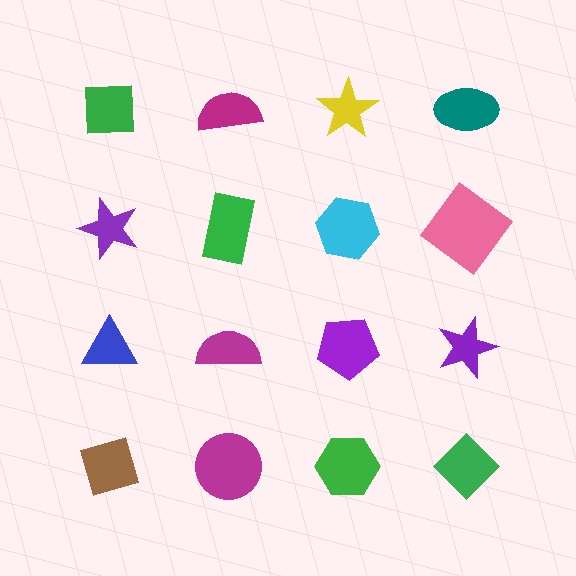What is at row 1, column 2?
A magenta semicircle.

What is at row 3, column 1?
A blue triangle.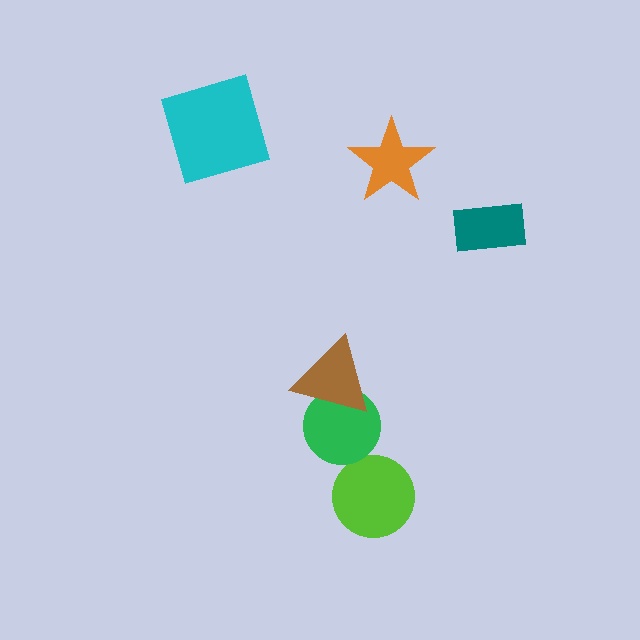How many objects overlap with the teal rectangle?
0 objects overlap with the teal rectangle.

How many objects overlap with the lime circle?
0 objects overlap with the lime circle.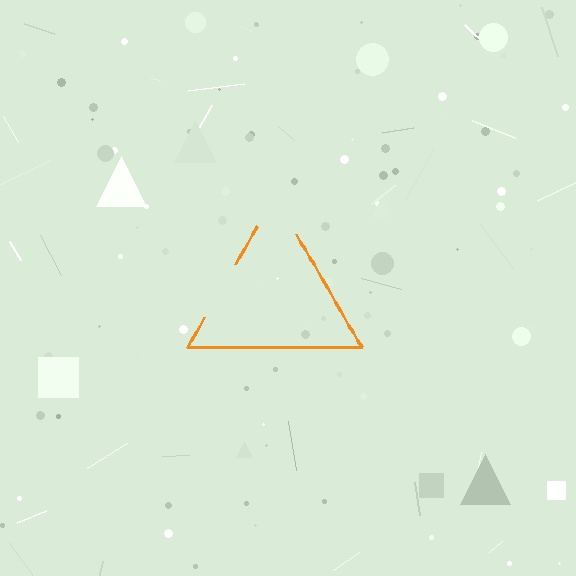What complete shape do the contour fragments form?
The contour fragments form a triangle.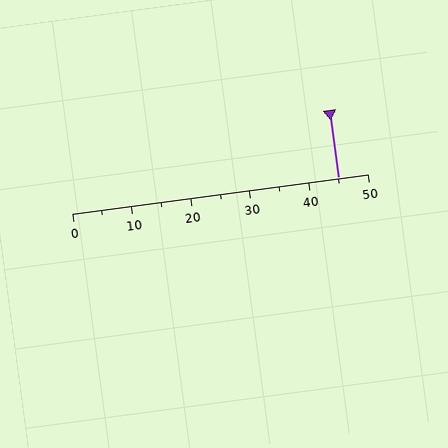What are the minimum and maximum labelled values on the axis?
The axis runs from 0 to 50.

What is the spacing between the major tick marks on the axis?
The major ticks are spaced 10 apart.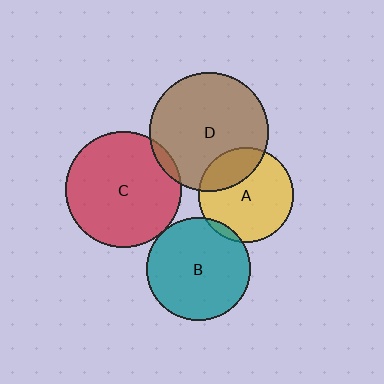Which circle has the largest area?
Circle D (brown).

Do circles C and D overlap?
Yes.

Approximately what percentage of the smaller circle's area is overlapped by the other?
Approximately 5%.